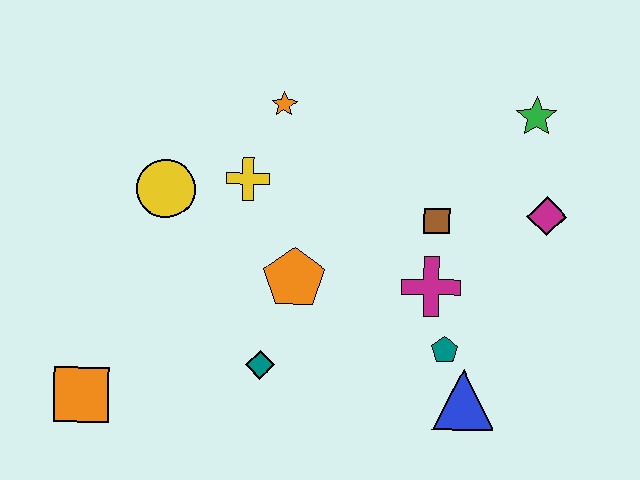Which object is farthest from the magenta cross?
The orange square is farthest from the magenta cross.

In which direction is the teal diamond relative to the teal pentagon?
The teal diamond is to the left of the teal pentagon.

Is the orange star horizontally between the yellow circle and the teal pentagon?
Yes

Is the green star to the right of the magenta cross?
Yes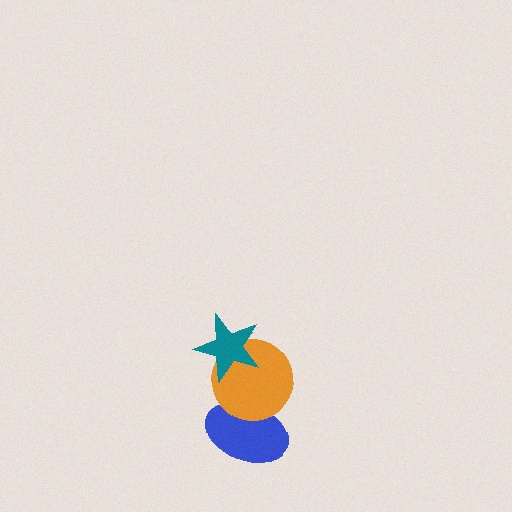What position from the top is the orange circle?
The orange circle is 2nd from the top.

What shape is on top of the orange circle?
The teal star is on top of the orange circle.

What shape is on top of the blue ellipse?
The orange circle is on top of the blue ellipse.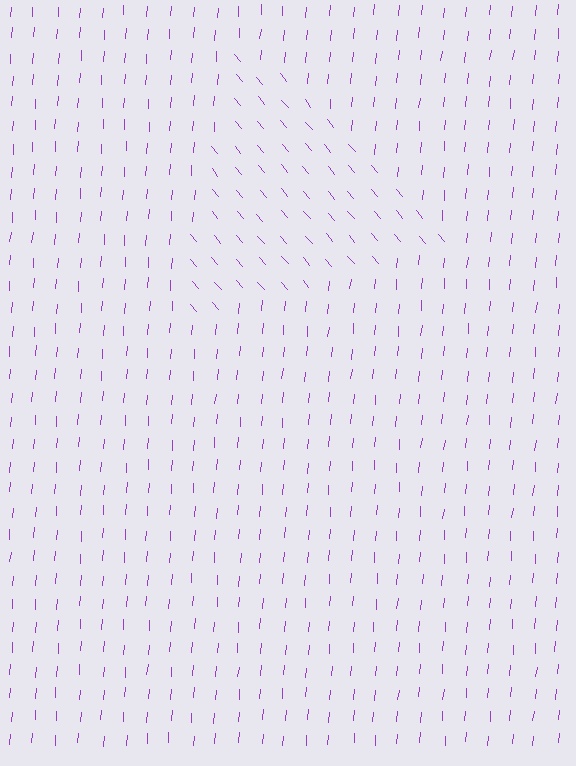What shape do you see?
I see a triangle.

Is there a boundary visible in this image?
Yes, there is a texture boundary formed by a change in line orientation.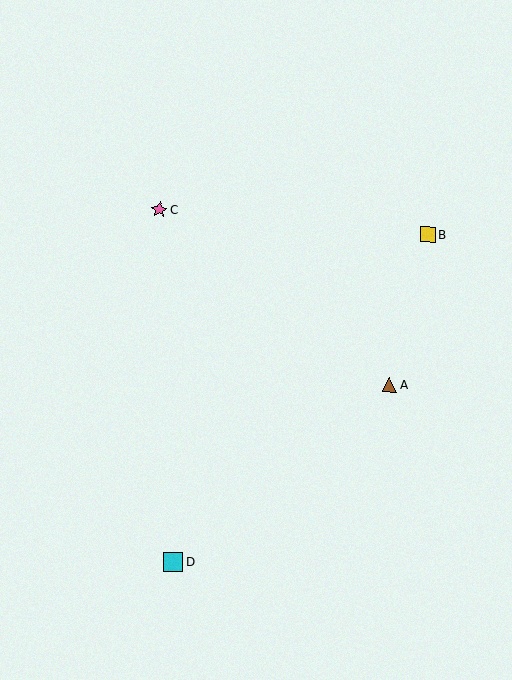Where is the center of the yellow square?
The center of the yellow square is at (427, 235).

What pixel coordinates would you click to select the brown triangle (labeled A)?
Click at (390, 385) to select the brown triangle A.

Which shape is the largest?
The cyan square (labeled D) is the largest.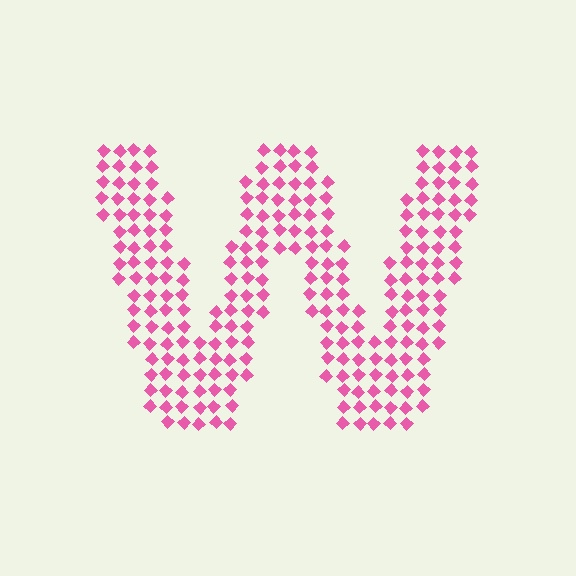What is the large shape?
The large shape is the letter W.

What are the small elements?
The small elements are diamonds.